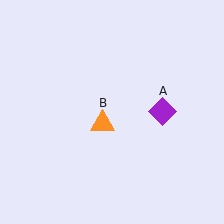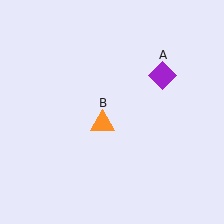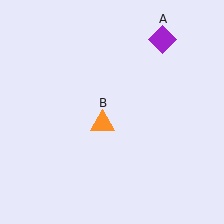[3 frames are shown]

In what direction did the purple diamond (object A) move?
The purple diamond (object A) moved up.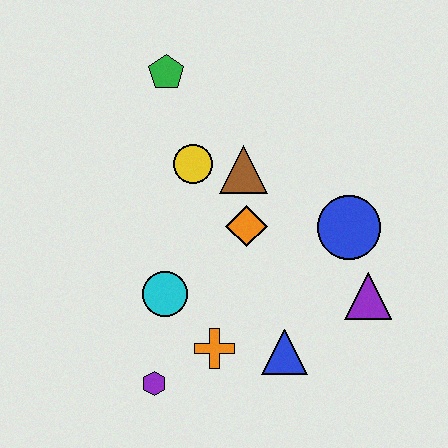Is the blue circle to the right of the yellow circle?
Yes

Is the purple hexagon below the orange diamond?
Yes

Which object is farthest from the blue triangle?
The green pentagon is farthest from the blue triangle.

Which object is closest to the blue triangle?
The orange cross is closest to the blue triangle.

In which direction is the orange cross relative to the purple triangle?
The orange cross is to the left of the purple triangle.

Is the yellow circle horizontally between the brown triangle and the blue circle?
No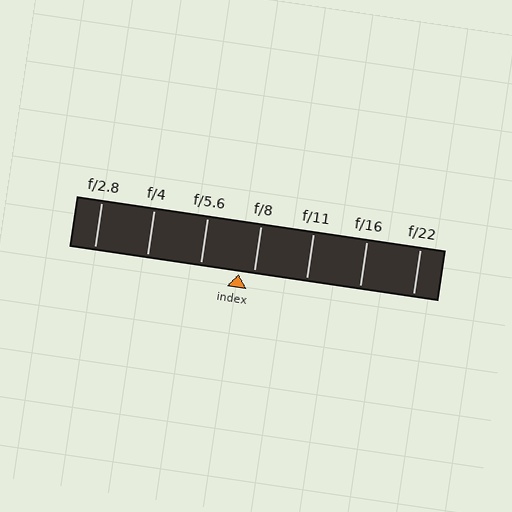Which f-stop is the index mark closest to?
The index mark is closest to f/8.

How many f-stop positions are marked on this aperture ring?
There are 7 f-stop positions marked.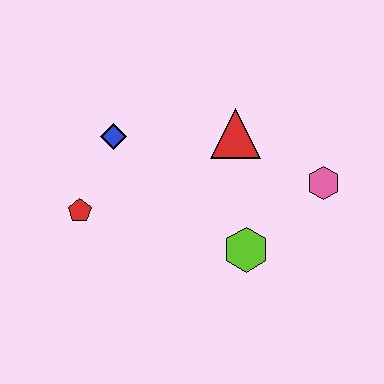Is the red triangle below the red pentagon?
No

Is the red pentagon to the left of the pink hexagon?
Yes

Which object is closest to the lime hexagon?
The pink hexagon is closest to the lime hexagon.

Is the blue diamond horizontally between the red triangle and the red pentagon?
Yes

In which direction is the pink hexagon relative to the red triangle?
The pink hexagon is to the right of the red triangle.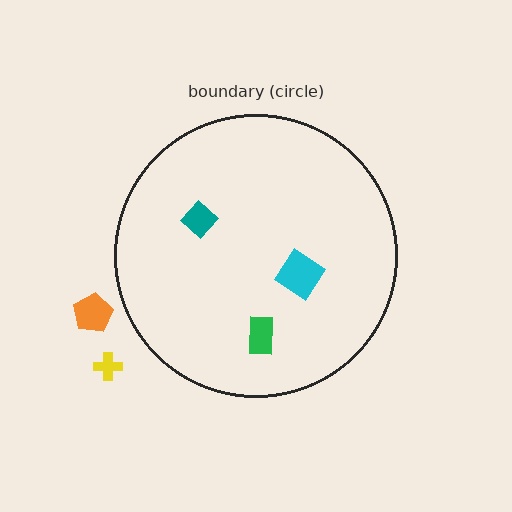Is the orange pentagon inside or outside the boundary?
Outside.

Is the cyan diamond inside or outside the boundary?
Inside.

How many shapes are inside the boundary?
3 inside, 2 outside.